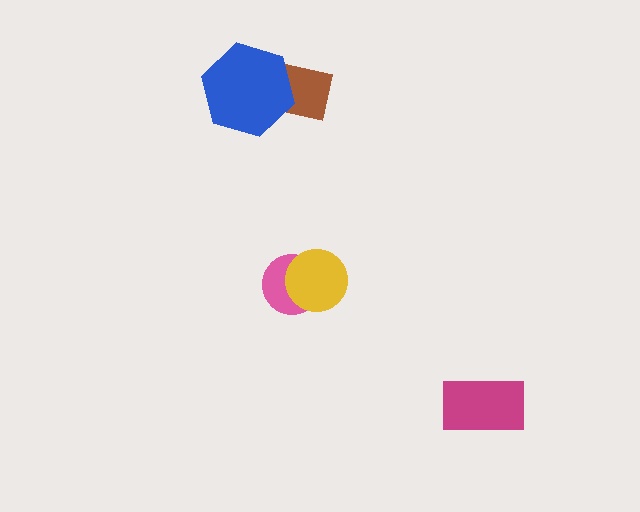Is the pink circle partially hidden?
Yes, it is partially covered by another shape.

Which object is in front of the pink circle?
The yellow circle is in front of the pink circle.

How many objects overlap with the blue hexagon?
1 object overlaps with the blue hexagon.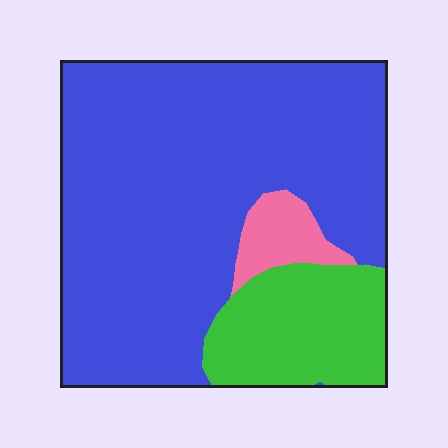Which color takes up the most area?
Blue, at roughly 75%.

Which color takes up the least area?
Pink, at roughly 5%.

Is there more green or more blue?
Blue.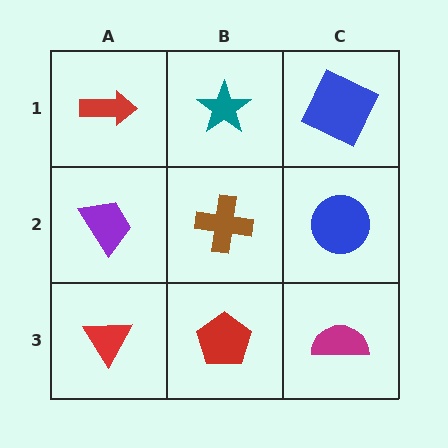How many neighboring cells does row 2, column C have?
3.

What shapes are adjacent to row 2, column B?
A teal star (row 1, column B), a red pentagon (row 3, column B), a purple trapezoid (row 2, column A), a blue circle (row 2, column C).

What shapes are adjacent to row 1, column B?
A brown cross (row 2, column B), a red arrow (row 1, column A), a blue square (row 1, column C).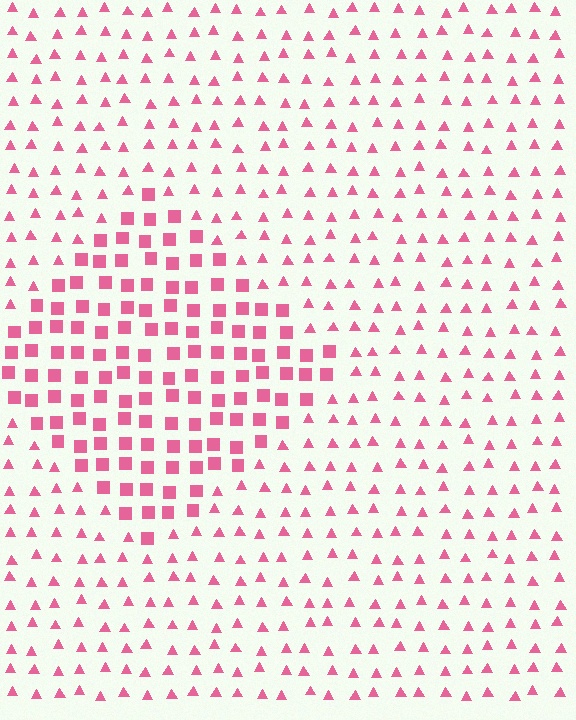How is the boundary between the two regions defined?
The boundary is defined by a change in element shape: squares inside vs. triangles outside. All elements share the same color and spacing.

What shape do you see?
I see a diamond.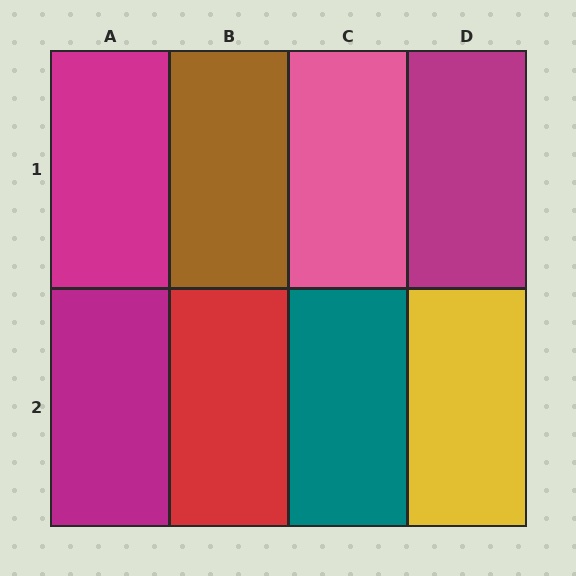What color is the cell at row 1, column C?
Pink.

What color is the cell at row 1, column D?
Magenta.